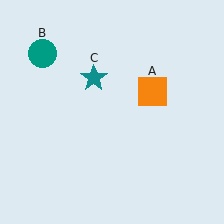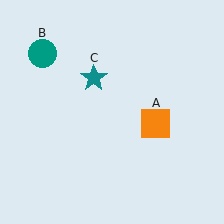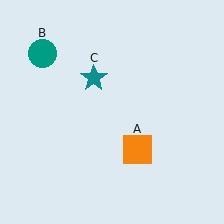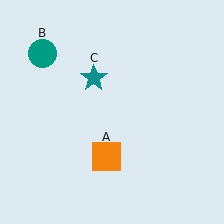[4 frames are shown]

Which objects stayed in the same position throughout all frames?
Teal circle (object B) and teal star (object C) remained stationary.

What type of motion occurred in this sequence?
The orange square (object A) rotated clockwise around the center of the scene.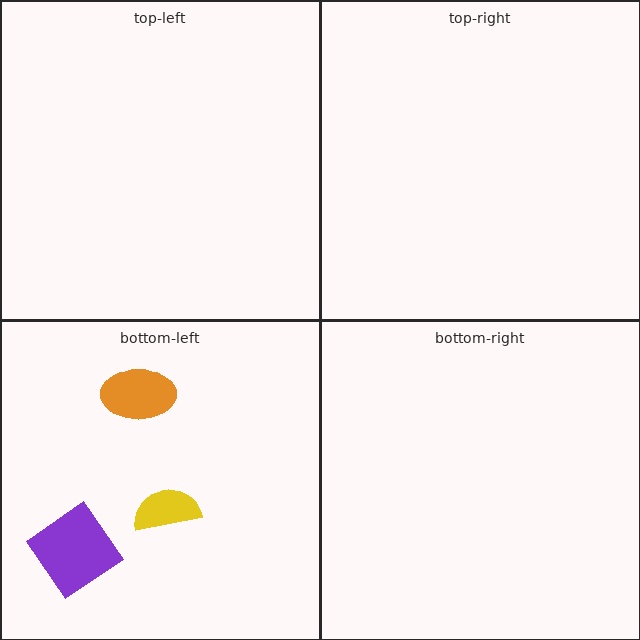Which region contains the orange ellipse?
The bottom-left region.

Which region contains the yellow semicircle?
The bottom-left region.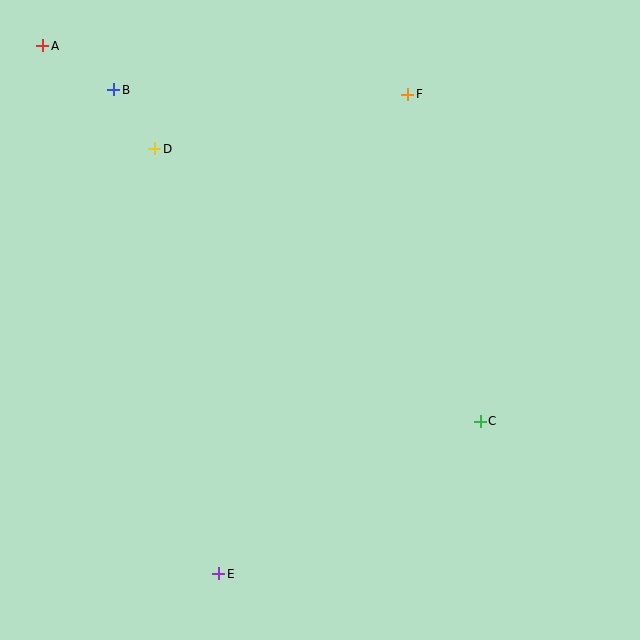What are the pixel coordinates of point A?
Point A is at (43, 46).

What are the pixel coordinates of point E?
Point E is at (219, 574).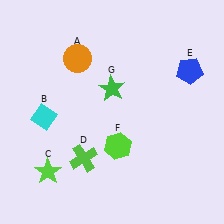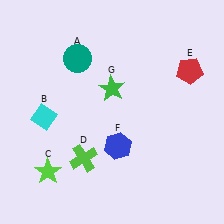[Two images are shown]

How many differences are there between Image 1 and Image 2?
There are 3 differences between the two images.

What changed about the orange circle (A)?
In Image 1, A is orange. In Image 2, it changed to teal.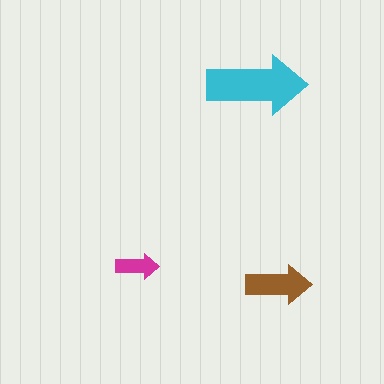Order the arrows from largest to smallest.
the cyan one, the brown one, the magenta one.